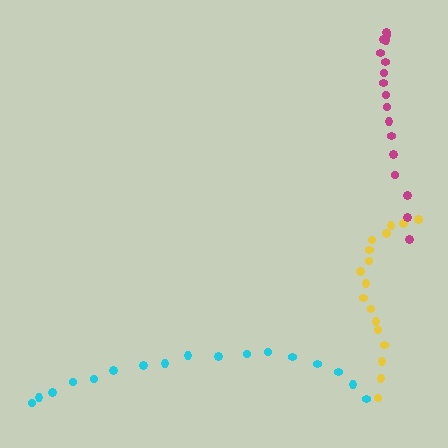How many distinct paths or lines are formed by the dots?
There are 3 distinct paths.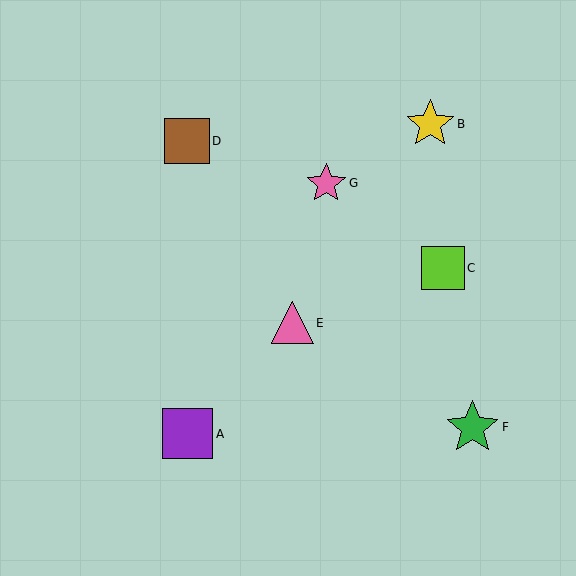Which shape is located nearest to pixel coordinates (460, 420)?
The green star (labeled F) at (473, 427) is nearest to that location.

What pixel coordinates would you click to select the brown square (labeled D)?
Click at (187, 141) to select the brown square D.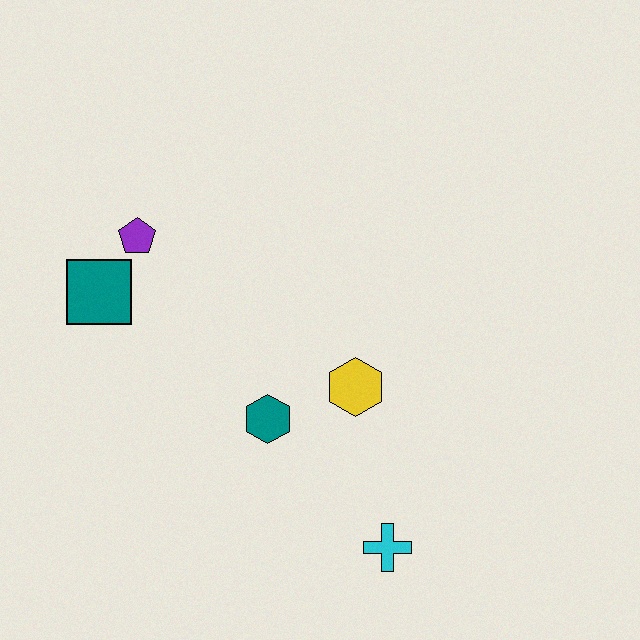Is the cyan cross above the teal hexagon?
No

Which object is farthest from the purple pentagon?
The cyan cross is farthest from the purple pentagon.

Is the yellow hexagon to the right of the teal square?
Yes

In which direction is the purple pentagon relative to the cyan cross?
The purple pentagon is above the cyan cross.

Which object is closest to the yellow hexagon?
The teal hexagon is closest to the yellow hexagon.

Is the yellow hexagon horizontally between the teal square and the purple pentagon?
No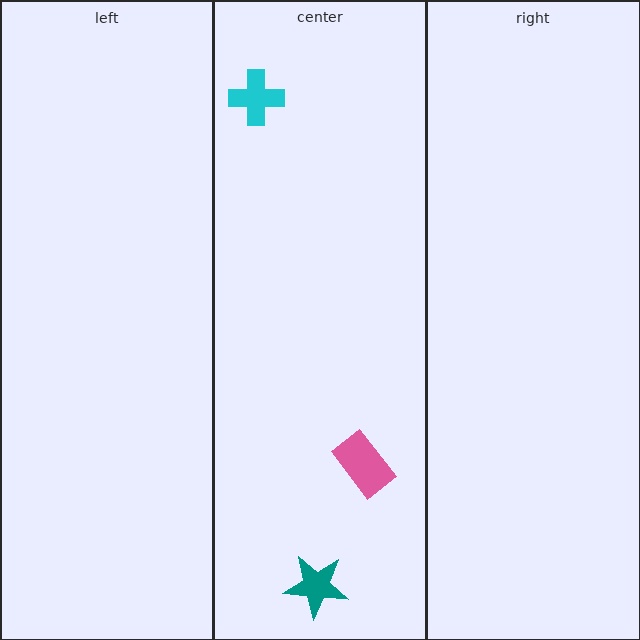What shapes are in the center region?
The cyan cross, the pink rectangle, the teal star.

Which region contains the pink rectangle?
The center region.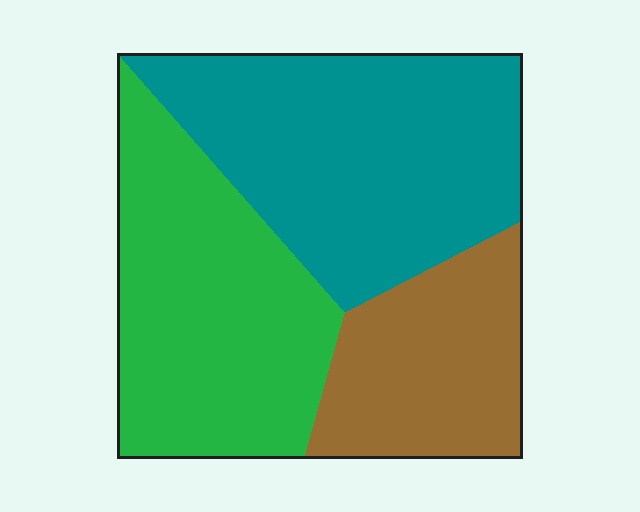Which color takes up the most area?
Teal, at roughly 40%.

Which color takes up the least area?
Brown, at roughly 25%.